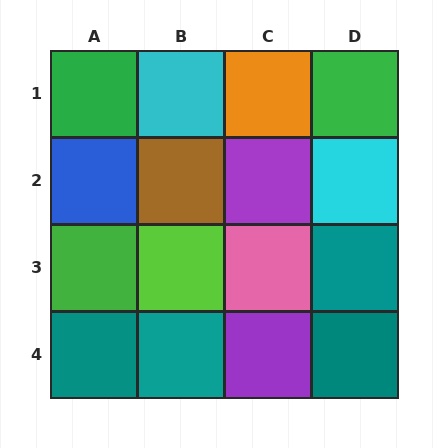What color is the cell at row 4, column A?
Teal.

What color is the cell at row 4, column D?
Teal.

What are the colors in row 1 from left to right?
Green, cyan, orange, green.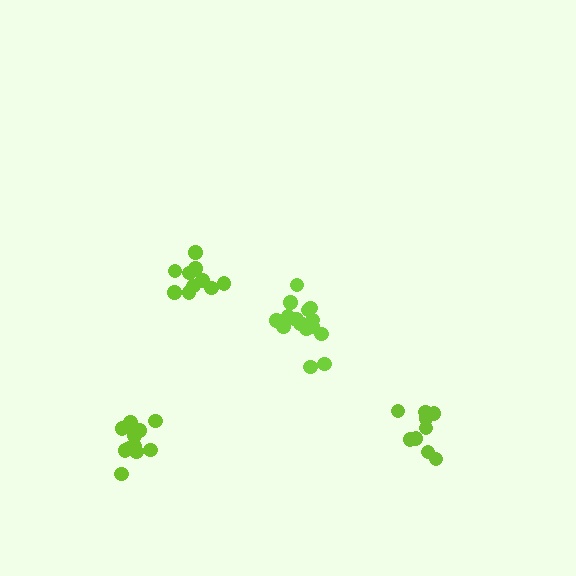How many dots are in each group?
Group 1: 15 dots, Group 2: 12 dots, Group 3: 9 dots, Group 4: 10 dots (46 total).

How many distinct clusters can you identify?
There are 4 distinct clusters.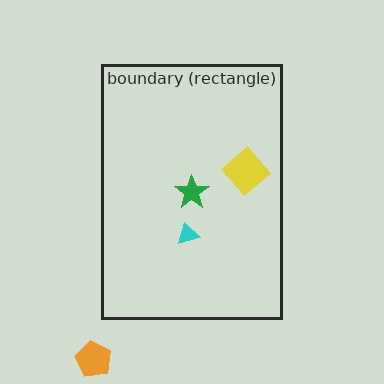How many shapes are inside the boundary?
3 inside, 1 outside.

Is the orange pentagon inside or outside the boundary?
Outside.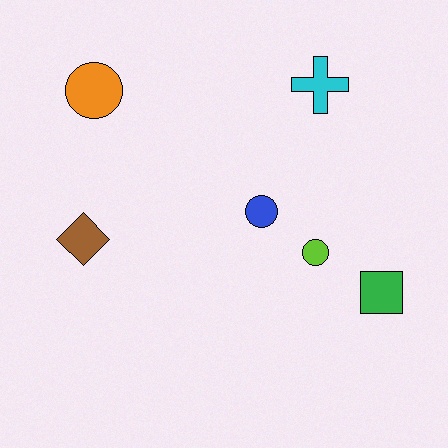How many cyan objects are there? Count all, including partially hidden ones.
There is 1 cyan object.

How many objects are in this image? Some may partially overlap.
There are 6 objects.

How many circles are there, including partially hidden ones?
There are 3 circles.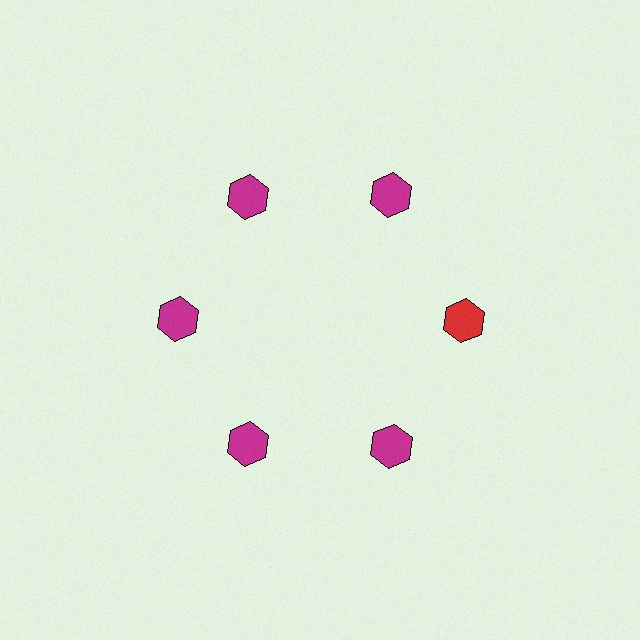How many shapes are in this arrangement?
There are 6 shapes arranged in a ring pattern.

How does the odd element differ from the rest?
It has a different color: red instead of magenta.